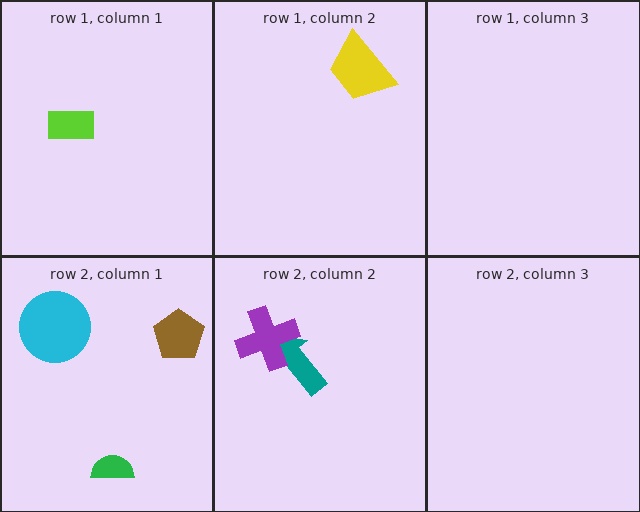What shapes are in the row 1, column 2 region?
The yellow trapezoid.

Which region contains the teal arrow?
The row 2, column 2 region.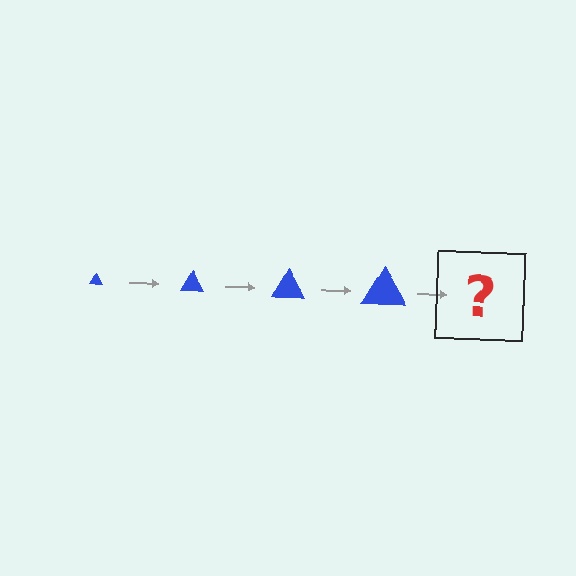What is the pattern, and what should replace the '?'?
The pattern is that the triangle gets progressively larger each step. The '?' should be a blue triangle, larger than the previous one.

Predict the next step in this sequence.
The next step is a blue triangle, larger than the previous one.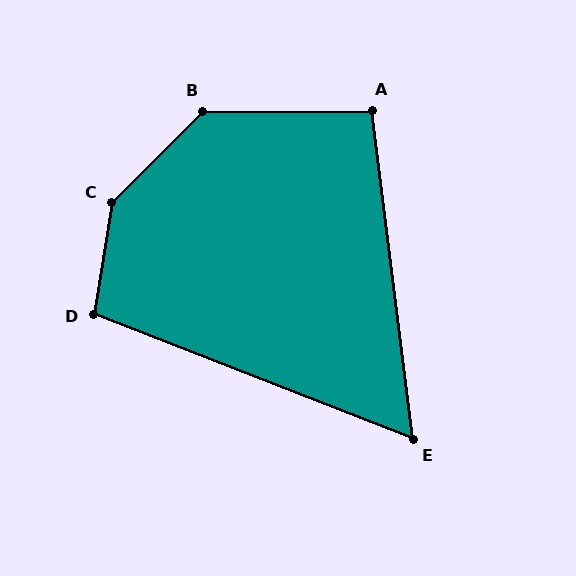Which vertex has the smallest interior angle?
E, at approximately 61 degrees.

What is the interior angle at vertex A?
Approximately 97 degrees (obtuse).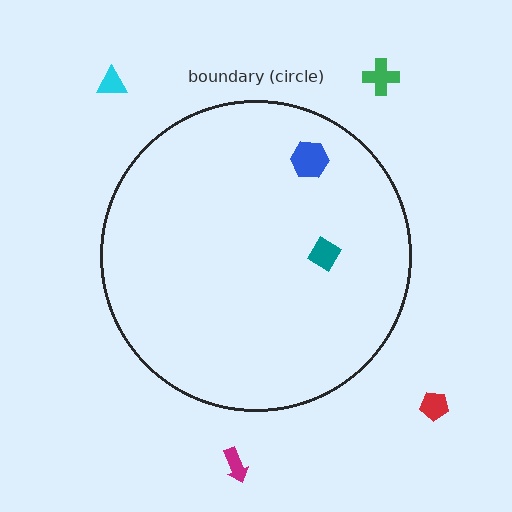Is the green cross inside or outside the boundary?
Outside.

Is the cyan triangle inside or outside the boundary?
Outside.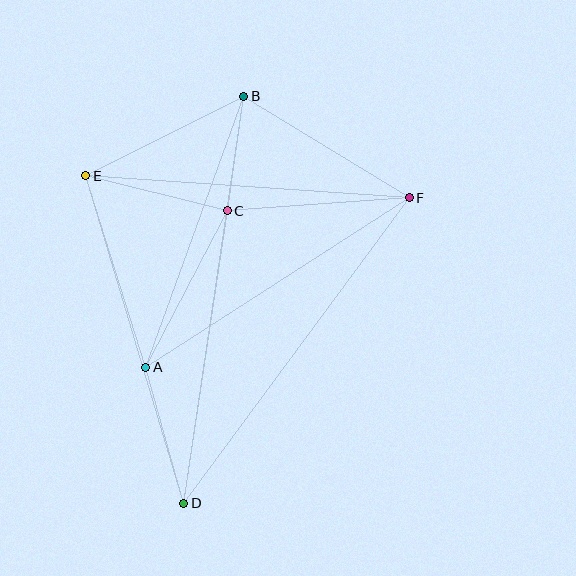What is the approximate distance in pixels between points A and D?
The distance between A and D is approximately 141 pixels.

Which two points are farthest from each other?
Points B and D are farthest from each other.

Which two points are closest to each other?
Points B and C are closest to each other.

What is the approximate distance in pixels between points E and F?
The distance between E and F is approximately 324 pixels.